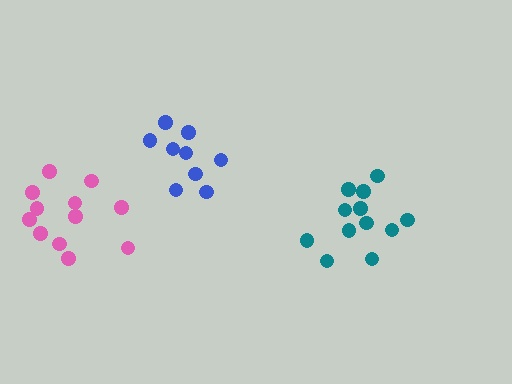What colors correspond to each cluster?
The clusters are colored: blue, teal, pink.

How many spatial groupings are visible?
There are 3 spatial groupings.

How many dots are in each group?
Group 1: 9 dots, Group 2: 12 dots, Group 3: 12 dots (33 total).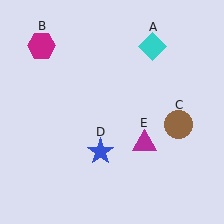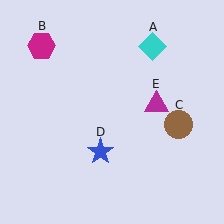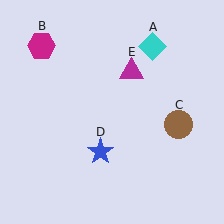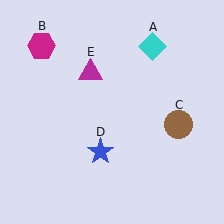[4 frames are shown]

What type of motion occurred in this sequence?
The magenta triangle (object E) rotated counterclockwise around the center of the scene.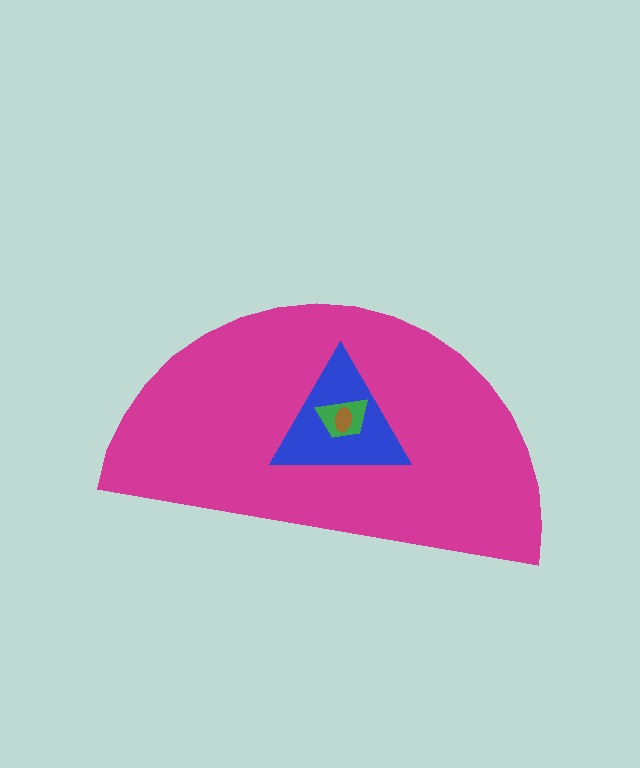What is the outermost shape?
The magenta semicircle.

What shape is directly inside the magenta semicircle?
The blue triangle.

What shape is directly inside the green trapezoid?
The brown ellipse.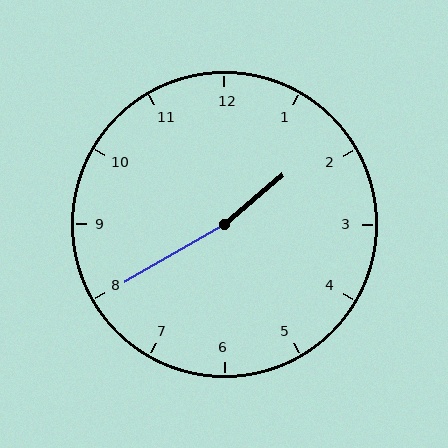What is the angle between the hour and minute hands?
Approximately 170 degrees.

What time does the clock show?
1:40.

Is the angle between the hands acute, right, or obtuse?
It is obtuse.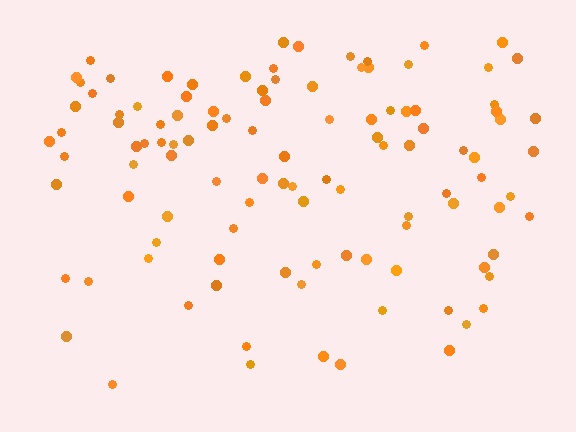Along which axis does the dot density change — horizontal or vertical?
Vertical.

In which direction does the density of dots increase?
From bottom to top, with the top side densest.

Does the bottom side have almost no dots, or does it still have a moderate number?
Still a moderate number, just noticeably fewer than the top.